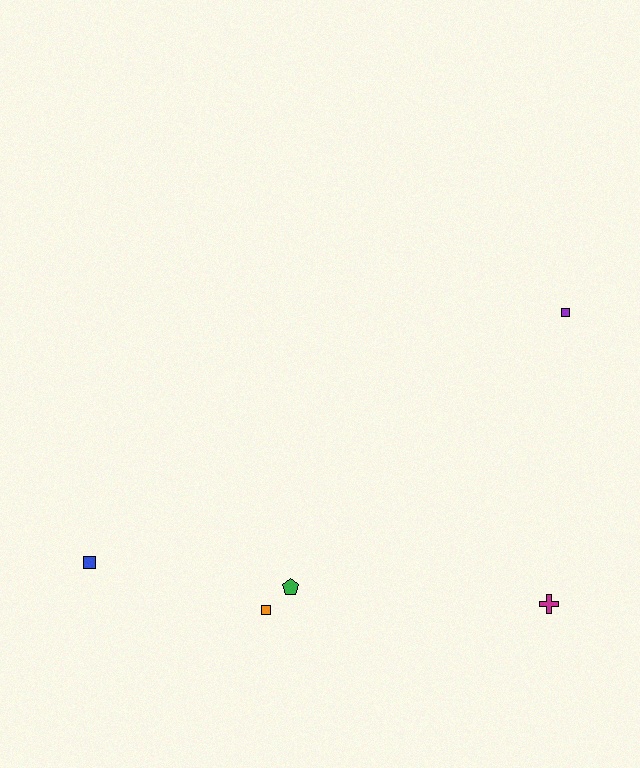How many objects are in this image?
There are 5 objects.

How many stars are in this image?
There are no stars.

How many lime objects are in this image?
There are no lime objects.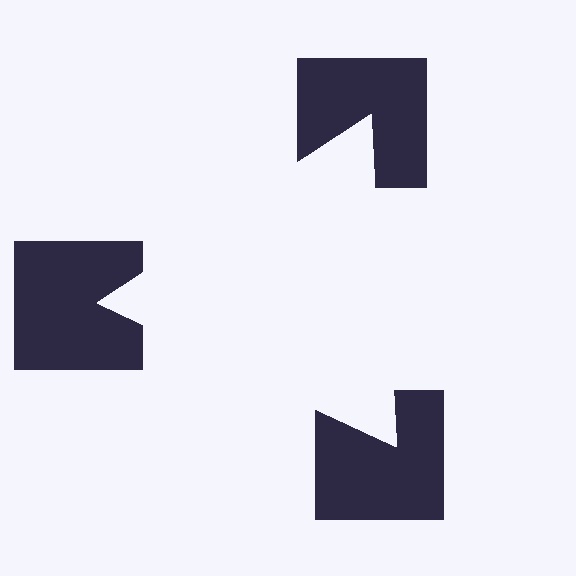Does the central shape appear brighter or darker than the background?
It typically appears slightly brighter than the background, even though no actual brightness change is drawn.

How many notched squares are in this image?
There are 3 — one at each vertex of the illusory triangle.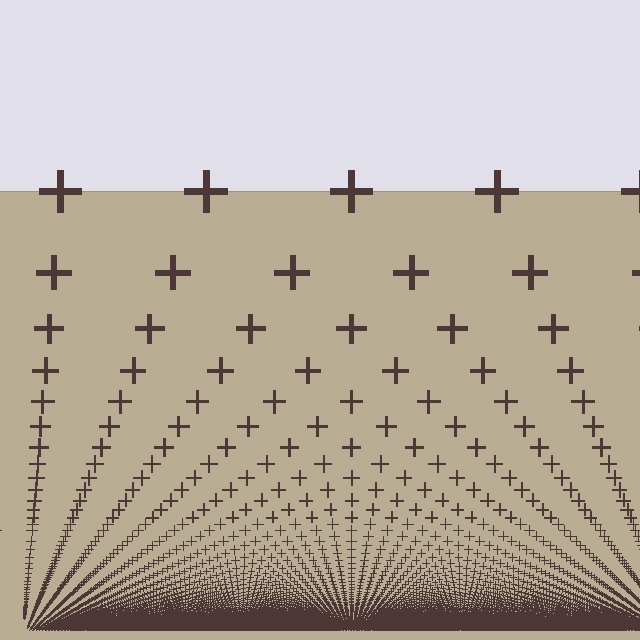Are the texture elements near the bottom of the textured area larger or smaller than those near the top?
Smaller. The gradient is inverted — elements near the bottom are smaller and denser.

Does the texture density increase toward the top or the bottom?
Density increases toward the bottom.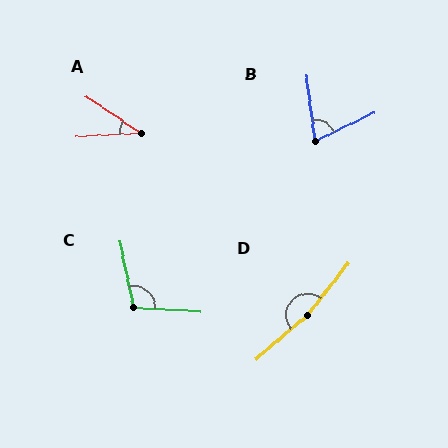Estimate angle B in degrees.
Approximately 72 degrees.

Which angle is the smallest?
A, at approximately 37 degrees.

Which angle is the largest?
D, at approximately 170 degrees.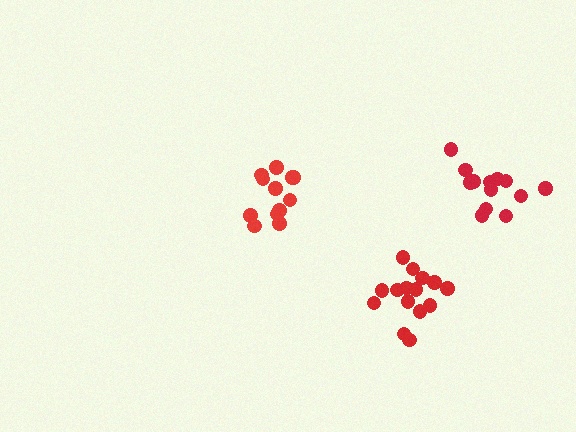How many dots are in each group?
Group 1: 15 dots, Group 2: 13 dots, Group 3: 12 dots (40 total).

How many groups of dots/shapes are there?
There are 3 groups.